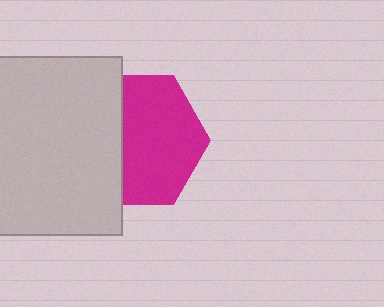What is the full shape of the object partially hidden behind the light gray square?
The partially hidden object is a magenta hexagon.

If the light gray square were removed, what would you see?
You would see the complete magenta hexagon.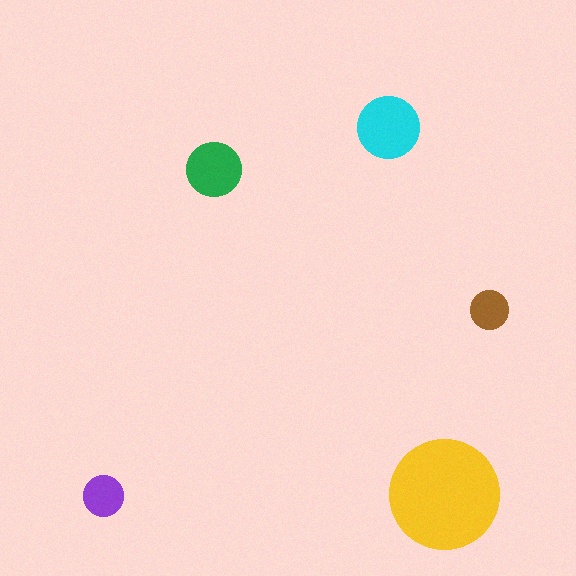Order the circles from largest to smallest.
the yellow one, the cyan one, the green one, the purple one, the brown one.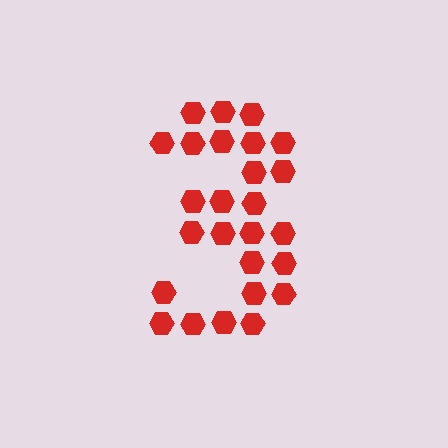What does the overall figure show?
The overall figure shows the digit 3.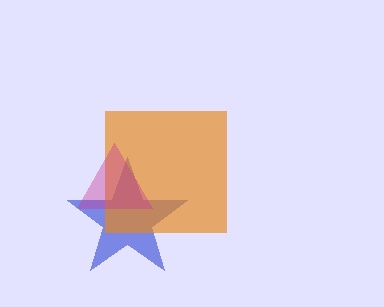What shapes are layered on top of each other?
The layered shapes are: a blue star, an orange square, a magenta triangle.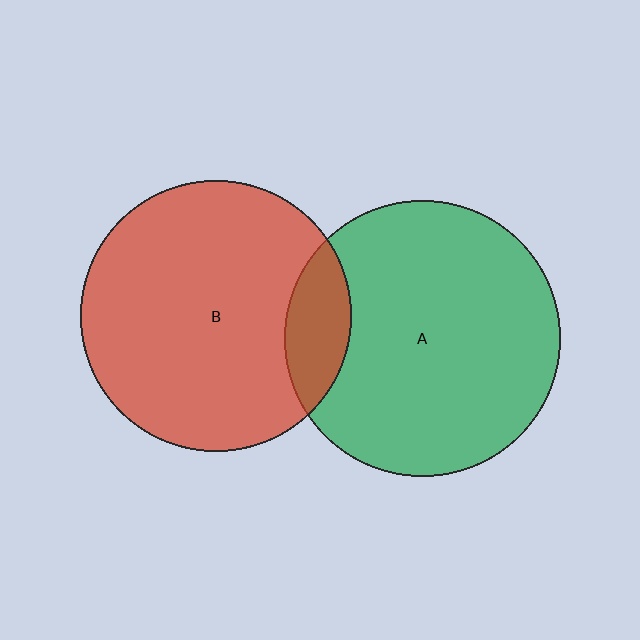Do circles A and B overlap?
Yes.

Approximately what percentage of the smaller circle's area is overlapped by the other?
Approximately 15%.